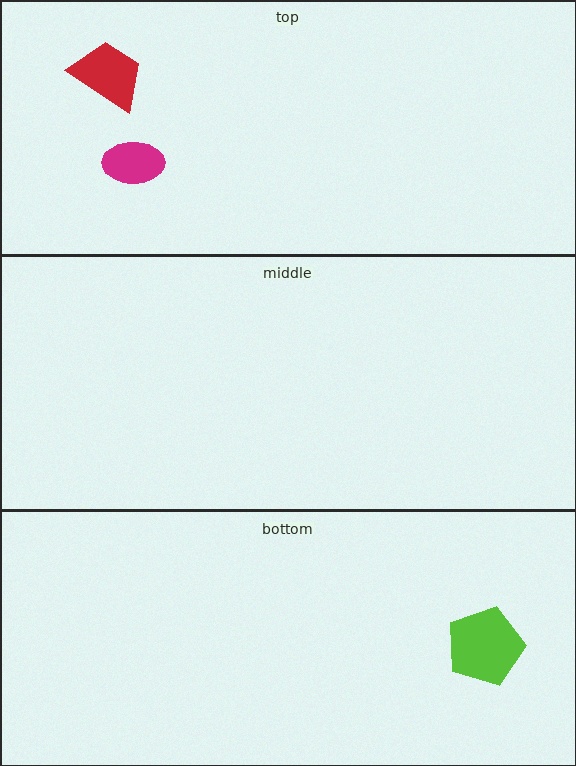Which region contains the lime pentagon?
The bottom region.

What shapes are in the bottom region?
The lime pentagon.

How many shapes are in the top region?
2.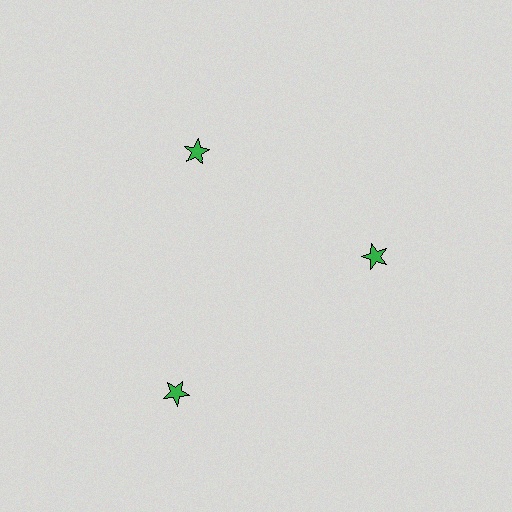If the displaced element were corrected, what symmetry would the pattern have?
It would have 3-fold rotational symmetry — the pattern would map onto itself every 120 degrees.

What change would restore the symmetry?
The symmetry would be restored by moving it inward, back onto the ring so that all 3 stars sit at equal angles and equal distance from the center.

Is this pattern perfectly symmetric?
No. The 3 green stars are arranged in a ring, but one element near the 7 o'clock position is pushed outward from the center, breaking the 3-fold rotational symmetry.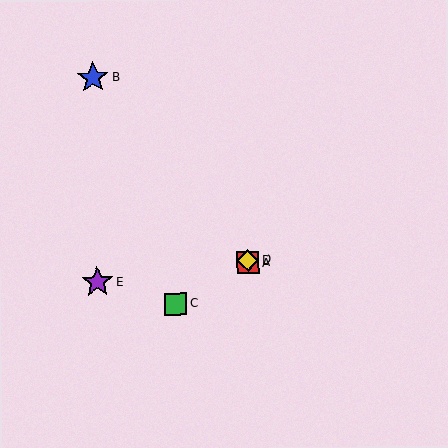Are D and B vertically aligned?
No, D is at x≈248 and B is at x≈93.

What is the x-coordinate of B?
Object B is at x≈93.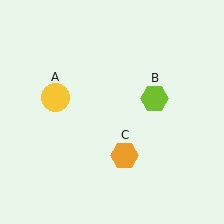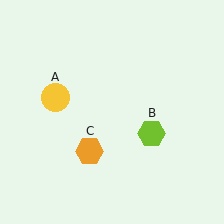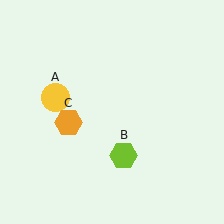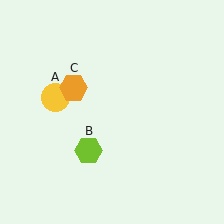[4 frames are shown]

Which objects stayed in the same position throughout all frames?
Yellow circle (object A) remained stationary.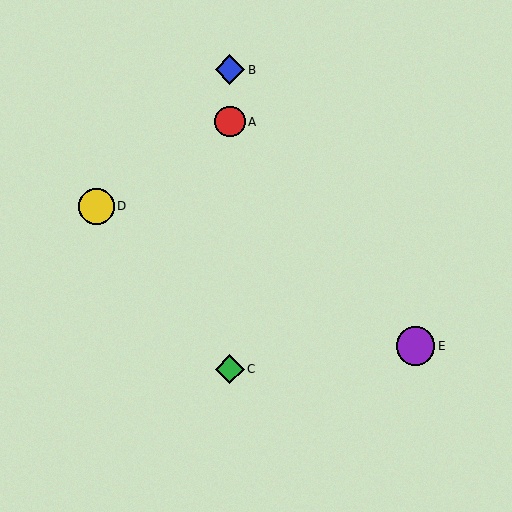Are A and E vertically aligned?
No, A is at x≈230 and E is at x≈416.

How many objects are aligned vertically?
3 objects (A, B, C) are aligned vertically.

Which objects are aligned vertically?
Objects A, B, C are aligned vertically.